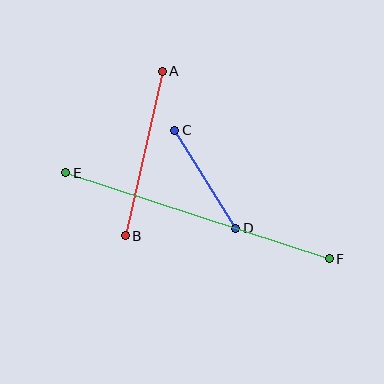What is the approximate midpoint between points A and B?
The midpoint is at approximately (144, 154) pixels.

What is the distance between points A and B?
The distance is approximately 168 pixels.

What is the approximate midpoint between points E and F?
The midpoint is at approximately (197, 216) pixels.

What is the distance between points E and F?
The distance is approximately 278 pixels.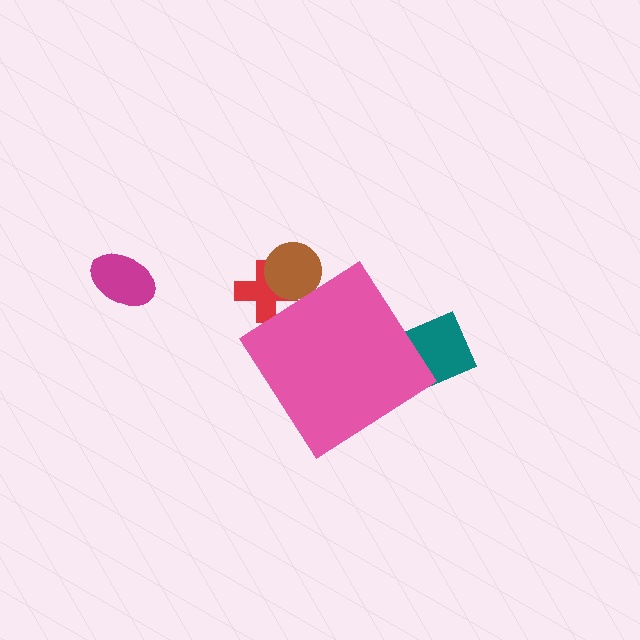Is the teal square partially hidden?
Yes, the teal square is partially hidden behind the pink diamond.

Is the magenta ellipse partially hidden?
No, the magenta ellipse is fully visible.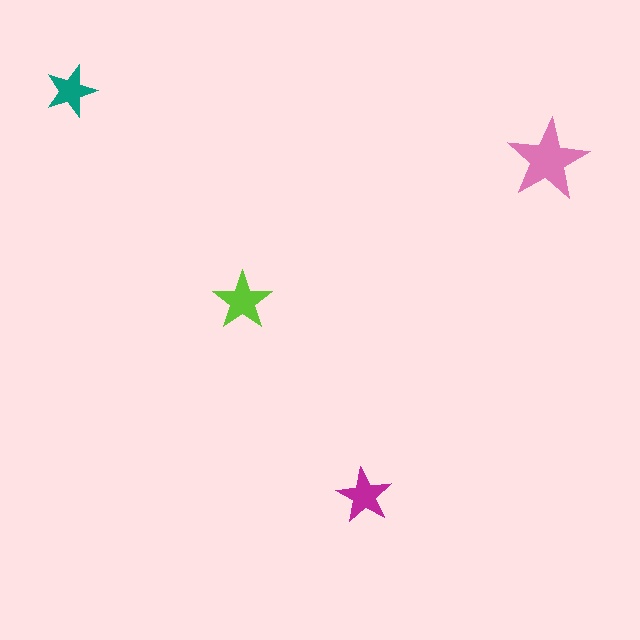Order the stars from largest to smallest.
the pink one, the lime one, the magenta one, the teal one.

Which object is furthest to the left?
The teal star is leftmost.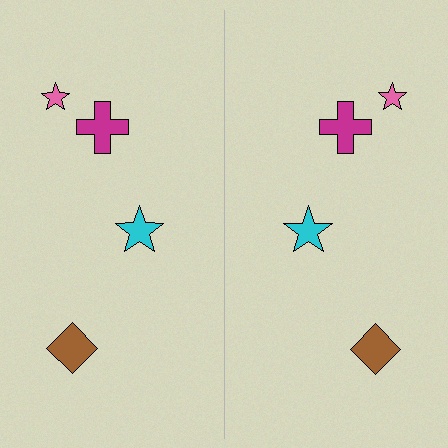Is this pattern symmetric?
Yes, this pattern has bilateral (reflection) symmetry.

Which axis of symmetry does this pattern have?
The pattern has a vertical axis of symmetry running through the center of the image.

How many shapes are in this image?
There are 8 shapes in this image.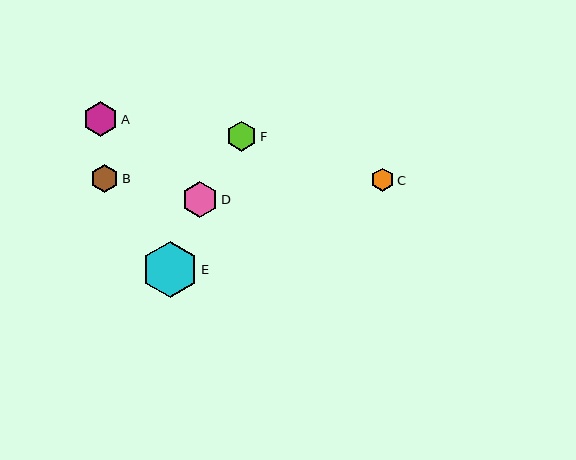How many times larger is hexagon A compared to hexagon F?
Hexagon A is approximately 1.1 times the size of hexagon F.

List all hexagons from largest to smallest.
From largest to smallest: E, D, A, F, B, C.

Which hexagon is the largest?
Hexagon E is the largest with a size of approximately 56 pixels.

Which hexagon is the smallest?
Hexagon C is the smallest with a size of approximately 23 pixels.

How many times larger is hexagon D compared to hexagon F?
Hexagon D is approximately 1.2 times the size of hexagon F.